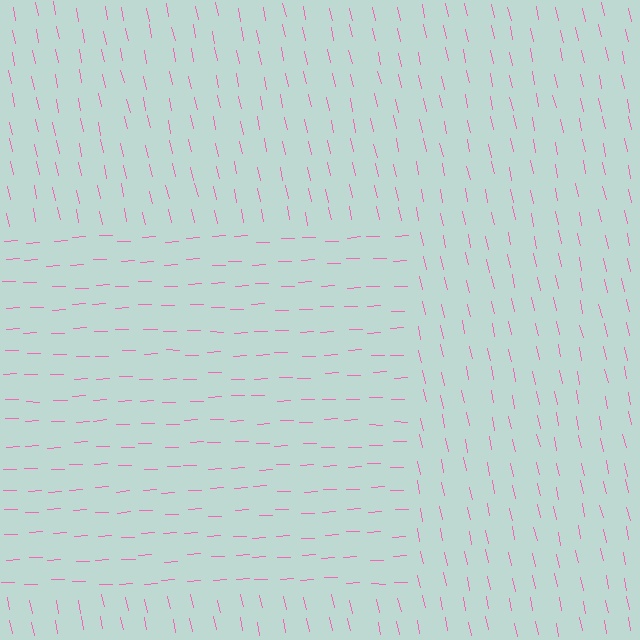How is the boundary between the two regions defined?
The boundary is defined purely by a change in line orientation (approximately 80 degrees difference). All lines are the same color and thickness.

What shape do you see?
I see a rectangle.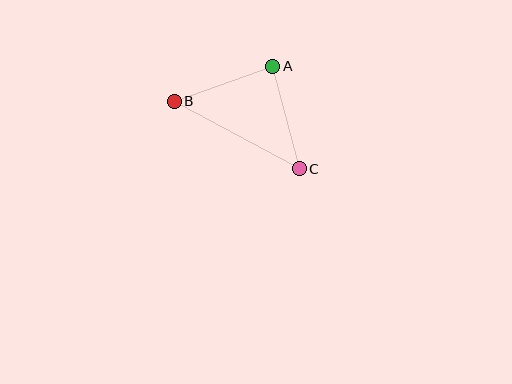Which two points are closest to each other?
Points A and B are closest to each other.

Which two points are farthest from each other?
Points B and C are farthest from each other.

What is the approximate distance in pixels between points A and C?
The distance between A and C is approximately 106 pixels.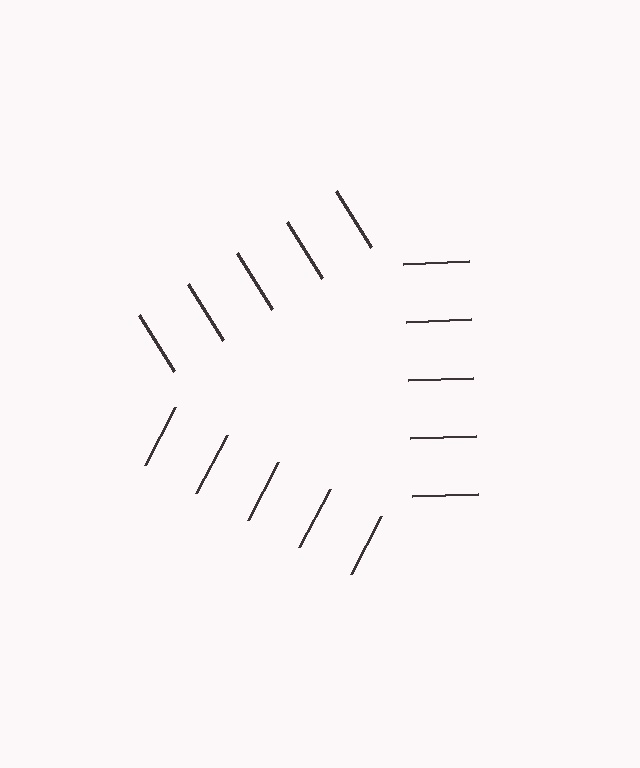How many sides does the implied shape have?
3 sides — the line-ends trace a triangle.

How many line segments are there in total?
15 — 5 along each of the 3 edges.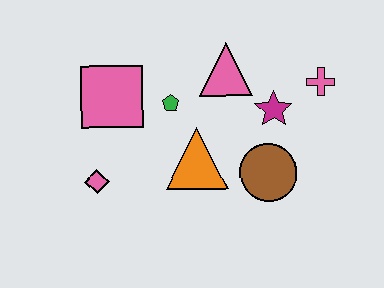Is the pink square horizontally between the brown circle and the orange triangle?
No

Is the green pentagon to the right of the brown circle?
No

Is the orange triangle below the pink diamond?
No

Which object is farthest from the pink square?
The pink cross is farthest from the pink square.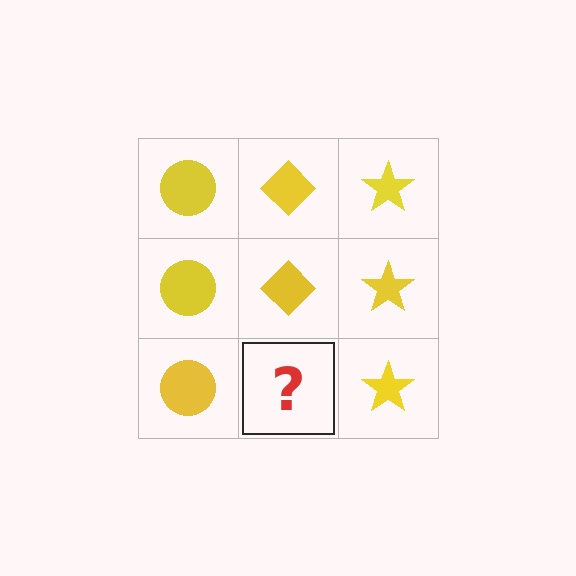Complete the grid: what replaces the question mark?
The question mark should be replaced with a yellow diamond.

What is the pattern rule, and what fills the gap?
The rule is that each column has a consistent shape. The gap should be filled with a yellow diamond.